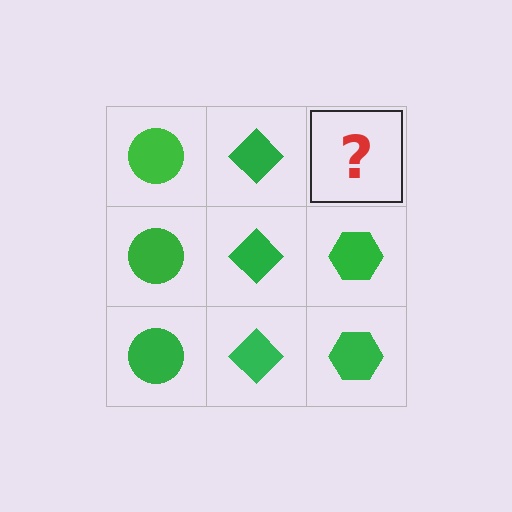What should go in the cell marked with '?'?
The missing cell should contain a green hexagon.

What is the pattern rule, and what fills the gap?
The rule is that each column has a consistent shape. The gap should be filled with a green hexagon.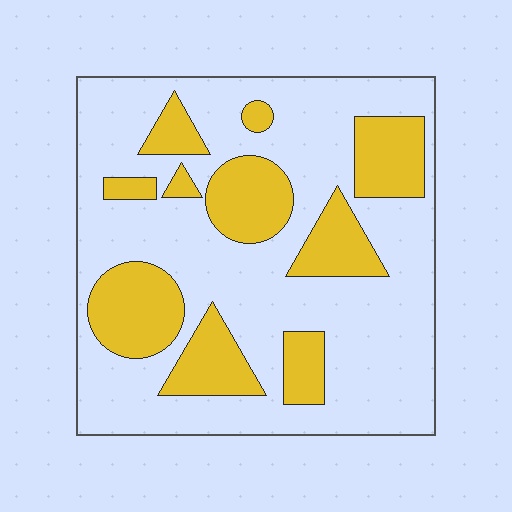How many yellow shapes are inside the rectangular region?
10.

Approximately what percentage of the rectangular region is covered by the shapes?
Approximately 30%.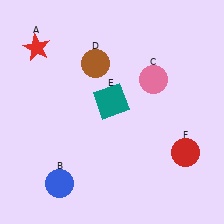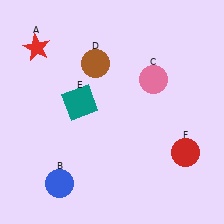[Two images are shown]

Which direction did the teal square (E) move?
The teal square (E) moved left.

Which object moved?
The teal square (E) moved left.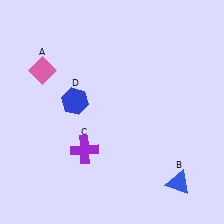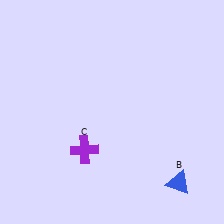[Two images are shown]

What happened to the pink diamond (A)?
The pink diamond (A) was removed in Image 2. It was in the top-left area of Image 1.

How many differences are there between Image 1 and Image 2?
There are 2 differences between the two images.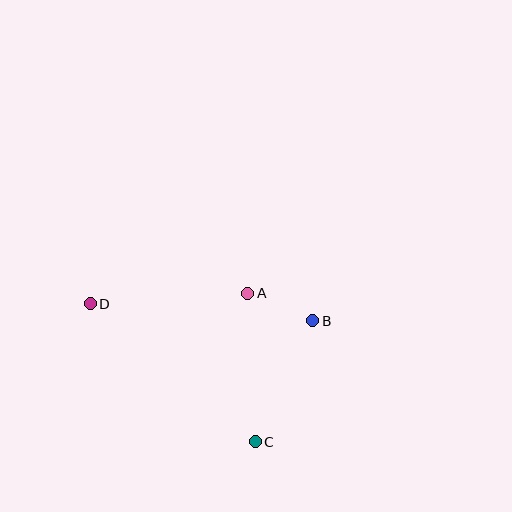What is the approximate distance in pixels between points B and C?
The distance between B and C is approximately 135 pixels.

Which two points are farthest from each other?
Points B and D are farthest from each other.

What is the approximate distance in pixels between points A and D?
The distance between A and D is approximately 158 pixels.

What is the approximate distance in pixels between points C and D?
The distance between C and D is approximately 215 pixels.